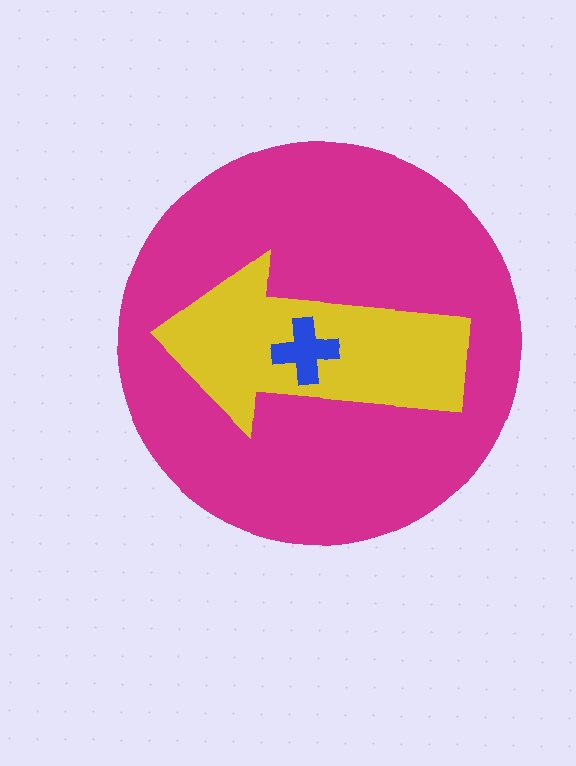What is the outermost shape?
The magenta circle.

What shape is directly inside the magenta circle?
The yellow arrow.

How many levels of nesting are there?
3.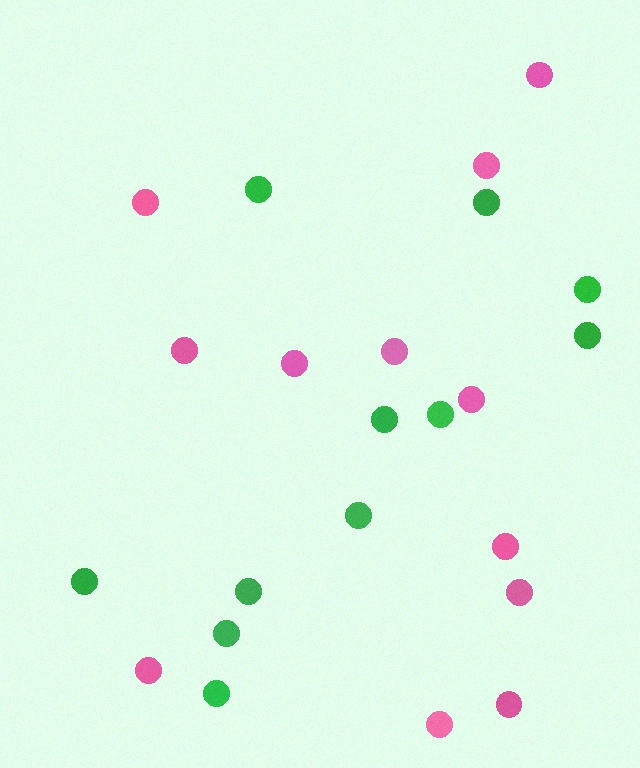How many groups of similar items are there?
There are 2 groups: one group of green circles (11) and one group of pink circles (12).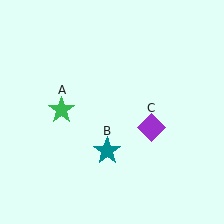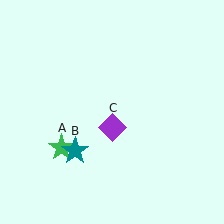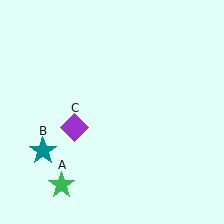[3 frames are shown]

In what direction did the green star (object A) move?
The green star (object A) moved down.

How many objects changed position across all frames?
3 objects changed position: green star (object A), teal star (object B), purple diamond (object C).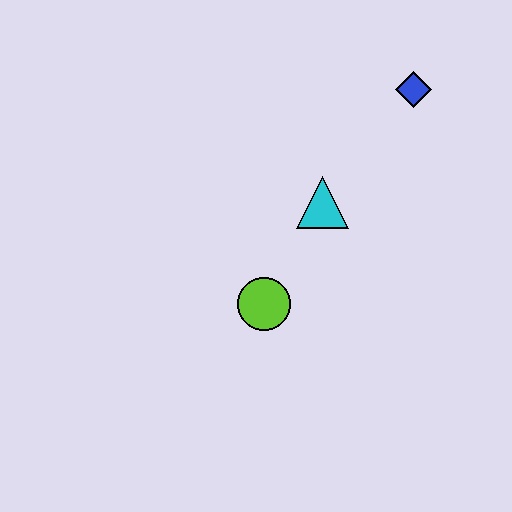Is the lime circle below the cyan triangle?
Yes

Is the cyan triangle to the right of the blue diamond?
No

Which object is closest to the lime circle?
The cyan triangle is closest to the lime circle.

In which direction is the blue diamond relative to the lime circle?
The blue diamond is above the lime circle.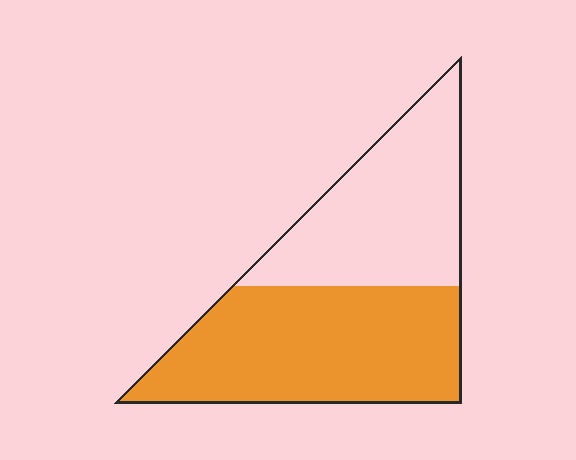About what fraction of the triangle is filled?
About three fifths (3/5).